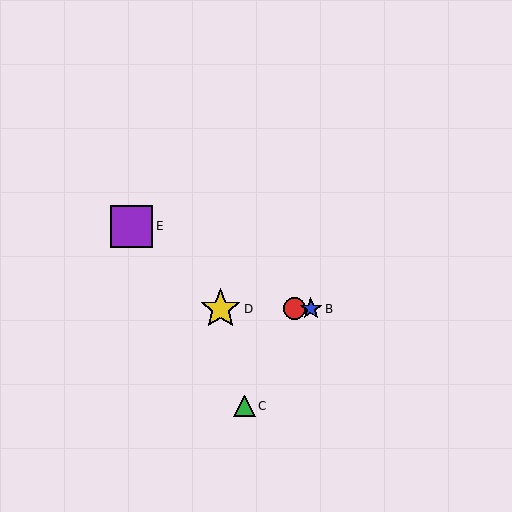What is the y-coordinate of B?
Object B is at y≈309.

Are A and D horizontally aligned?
Yes, both are at y≈309.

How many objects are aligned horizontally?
3 objects (A, B, D) are aligned horizontally.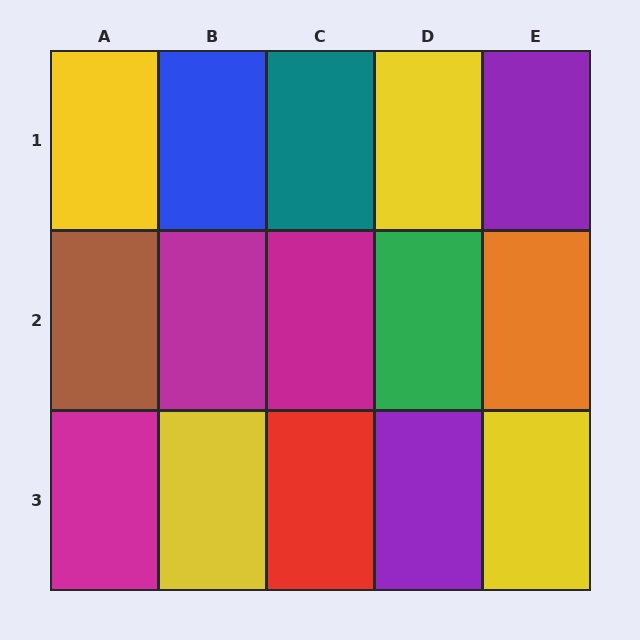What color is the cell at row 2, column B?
Magenta.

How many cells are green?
1 cell is green.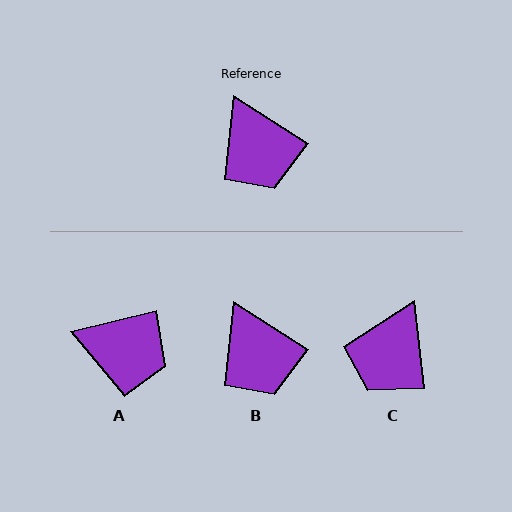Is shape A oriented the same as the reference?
No, it is off by about 46 degrees.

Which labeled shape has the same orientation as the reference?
B.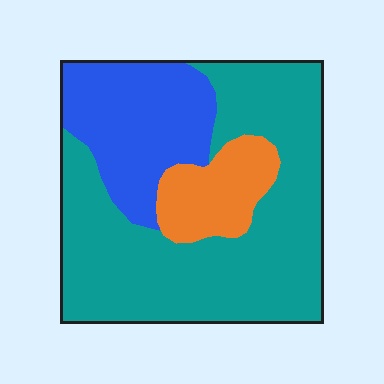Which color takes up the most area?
Teal, at roughly 60%.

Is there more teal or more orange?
Teal.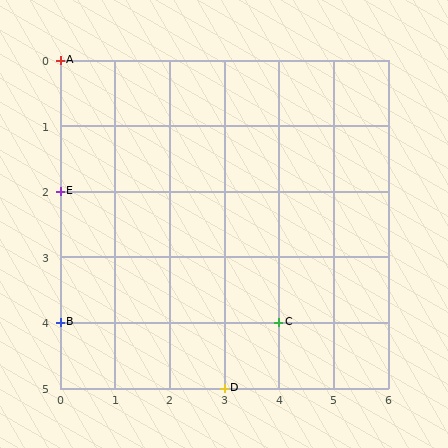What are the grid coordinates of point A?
Point A is at grid coordinates (0, 0).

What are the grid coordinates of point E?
Point E is at grid coordinates (0, 2).